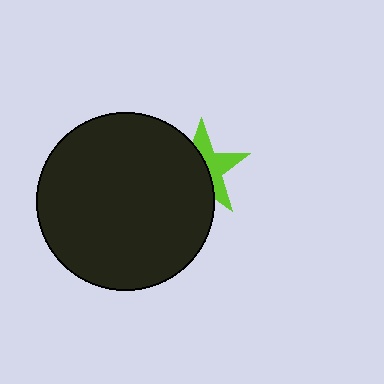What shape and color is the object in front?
The object in front is a black circle.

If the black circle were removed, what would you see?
You would see the complete lime star.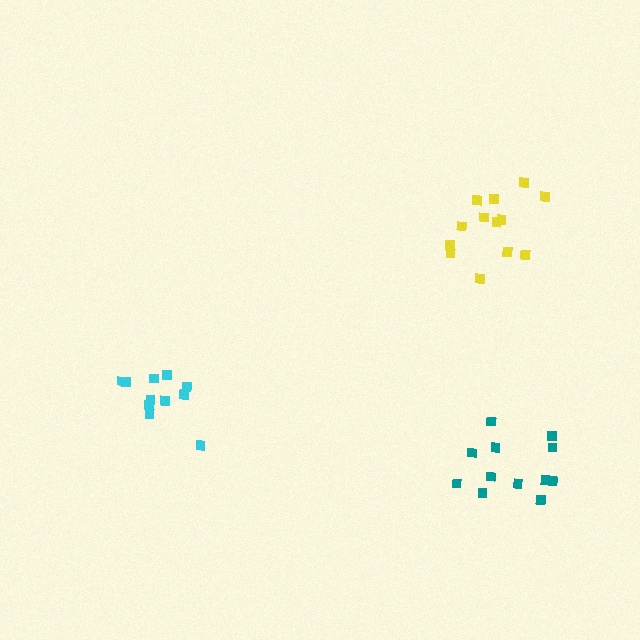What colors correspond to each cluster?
The clusters are colored: yellow, teal, cyan.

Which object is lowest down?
The teal cluster is bottommost.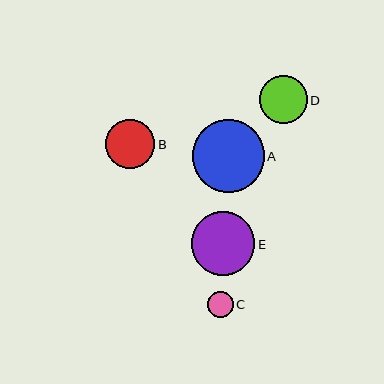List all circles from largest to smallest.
From largest to smallest: A, E, B, D, C.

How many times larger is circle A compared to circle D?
Circle A is approximately 1.5 times the size of circle D.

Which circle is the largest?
Circle A is the largest with a size of approximately 72 pixels.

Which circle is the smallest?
Circle C is the smallest with a size of approximately 26 pixels.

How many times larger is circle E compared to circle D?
Circle E is approximately 1.3 times the size of circle D.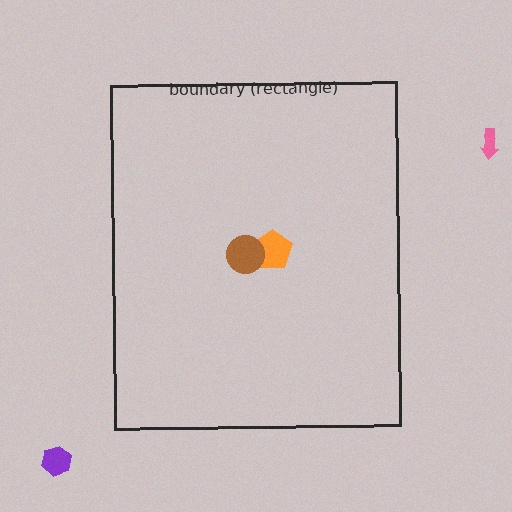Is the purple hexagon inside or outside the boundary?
Outside.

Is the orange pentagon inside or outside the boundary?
Inside.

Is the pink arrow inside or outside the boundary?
Outside.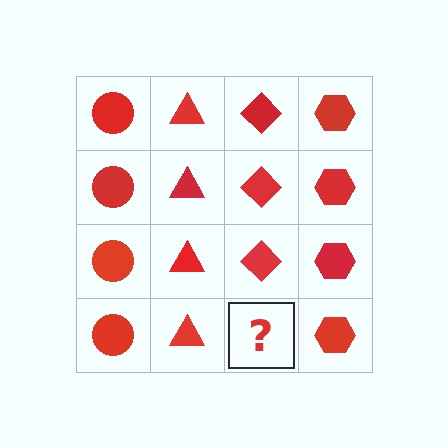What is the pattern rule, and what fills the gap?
The rule is that each column has a consistent shape. The gap should be filled with a red diamond.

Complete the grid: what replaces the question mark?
The question mark should be replaced with a red diamond.